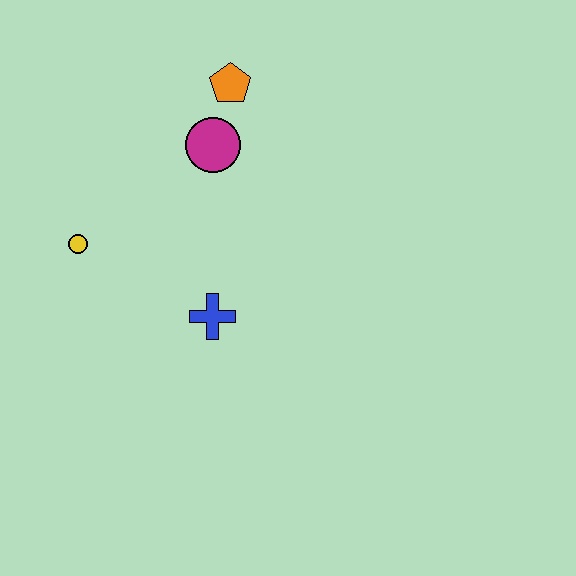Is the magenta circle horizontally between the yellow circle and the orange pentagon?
Yes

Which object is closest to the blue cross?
The yellow circle is closest to the blue cross.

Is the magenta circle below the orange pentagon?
Yes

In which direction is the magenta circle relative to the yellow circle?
The magenta circle is to the right of the yellow circle.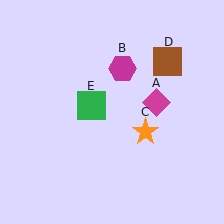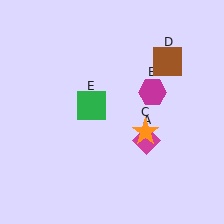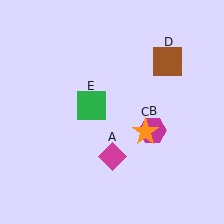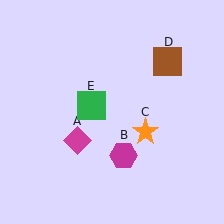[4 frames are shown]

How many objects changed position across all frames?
2 objects changed position: magenta diamond (object A), magenta hexagon (object B).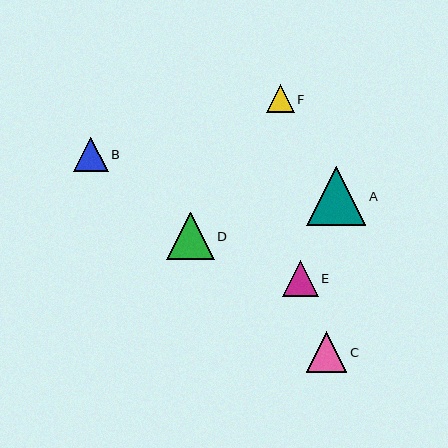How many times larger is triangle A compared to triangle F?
Triangle A is approximately 2.1 times the size of triangle F.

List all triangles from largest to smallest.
From largest to smallest: A, D, C, E, B, F.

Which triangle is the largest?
Triangle A is the largest with a size of approximately 59 pixels.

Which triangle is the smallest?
Triangle F is the smallest with a size of approximately 28 pixels.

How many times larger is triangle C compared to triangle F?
Triangle C is approximately 1.4 times the size of triangle F.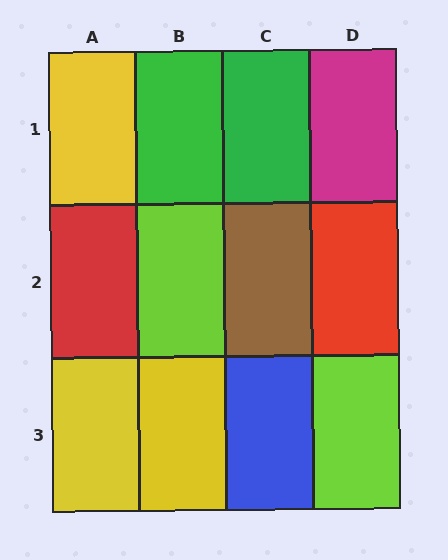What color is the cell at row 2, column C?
Brown.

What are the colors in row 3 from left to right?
Yellow, yellow, blue, lime.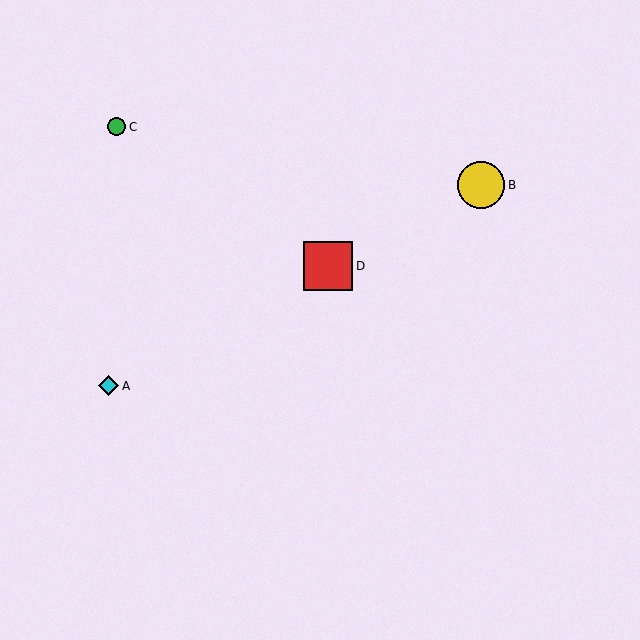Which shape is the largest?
The red square (labeled D) is the largest.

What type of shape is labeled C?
Shape C is a green circle.